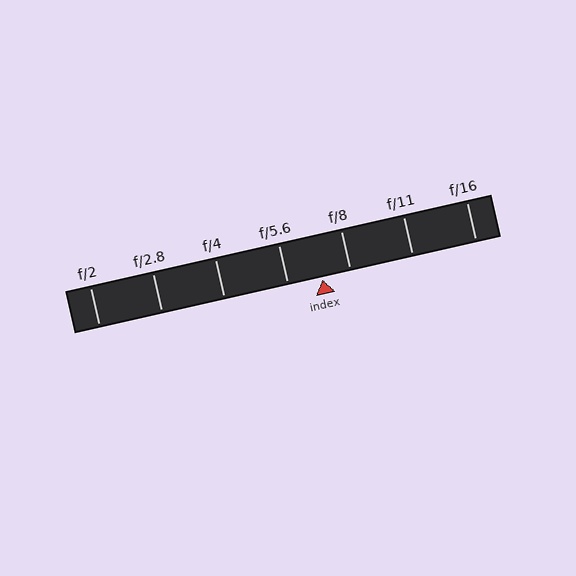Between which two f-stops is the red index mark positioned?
The index mark is between f/5.6 and f/8.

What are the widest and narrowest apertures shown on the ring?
The widest aperture shown is f/2 and the narrowest is f/16.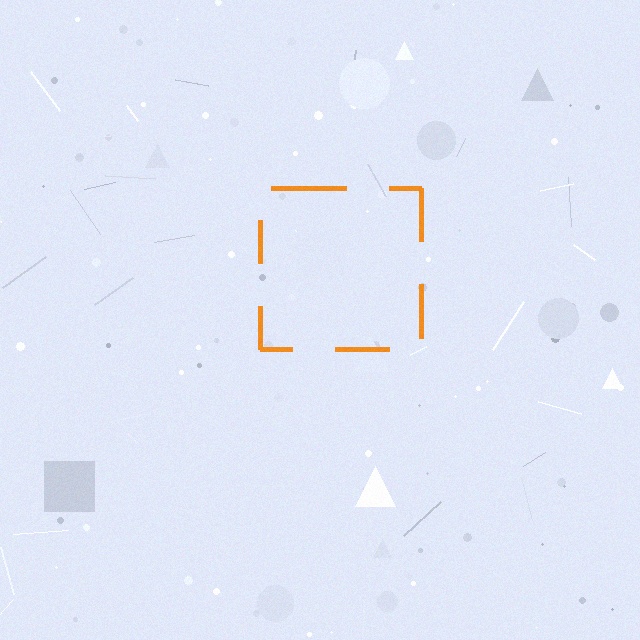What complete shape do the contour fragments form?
The contour fragments form a square.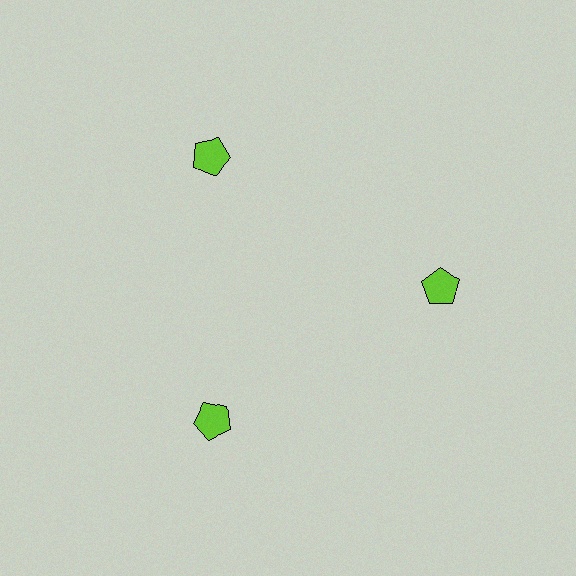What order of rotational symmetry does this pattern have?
This pattern has 3-fold rotational symmetry.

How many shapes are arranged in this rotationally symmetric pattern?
There are 3 shapes, arranged in 3 groups of 1.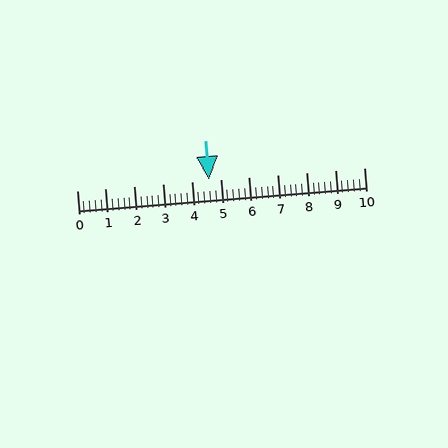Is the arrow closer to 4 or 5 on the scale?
The arrow is closer to 5.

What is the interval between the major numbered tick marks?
The major tick marks are spaced 1 units apart.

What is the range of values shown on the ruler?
The ruler shows values from 0 to 10.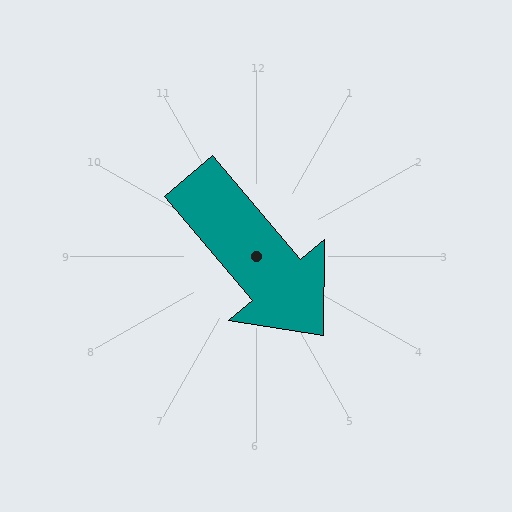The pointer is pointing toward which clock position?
Roughly 5 o'clock.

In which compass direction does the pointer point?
Southeast.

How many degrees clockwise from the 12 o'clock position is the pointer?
Approximately 140 degrees.